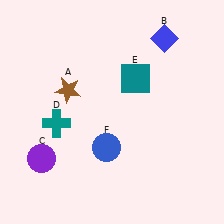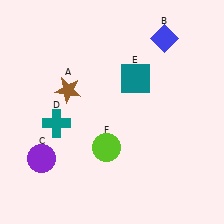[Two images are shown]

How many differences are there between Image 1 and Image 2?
There is 1 difference between the two images.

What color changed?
The circle (F) changed from blue in Image 1 to lime in Image 2.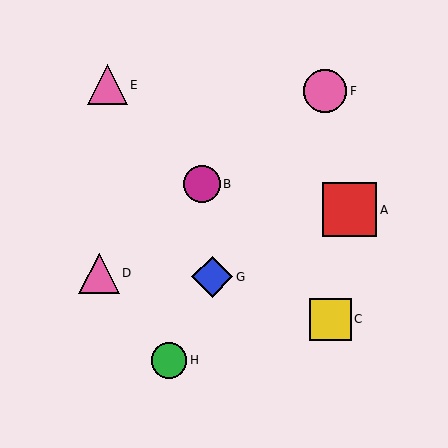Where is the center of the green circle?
The center of the green circle is at (169, 360).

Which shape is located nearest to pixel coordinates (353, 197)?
The red square (labeled A) at (350, 210) is nearest to that location.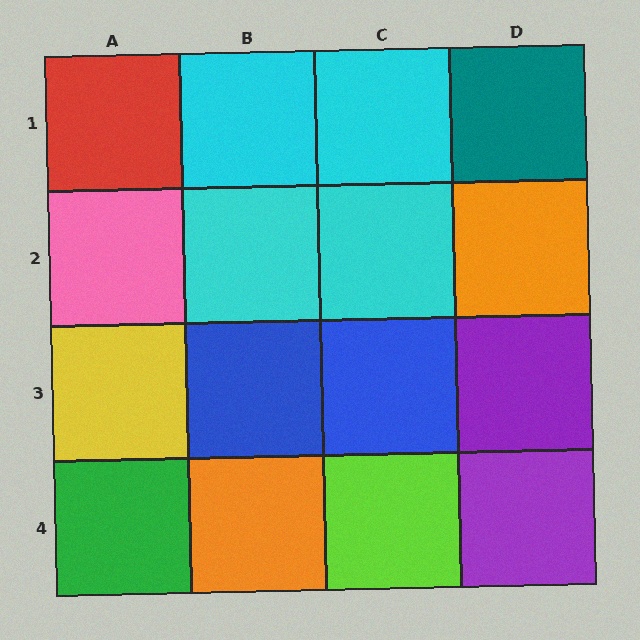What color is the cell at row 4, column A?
Green.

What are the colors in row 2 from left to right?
Pink, cyan, cyan, orange.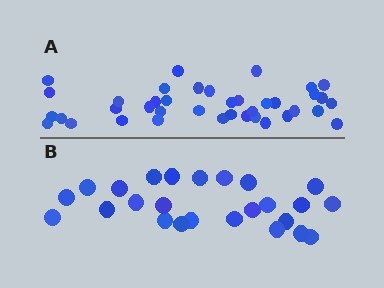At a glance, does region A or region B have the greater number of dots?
Region A (the top region) has more dots.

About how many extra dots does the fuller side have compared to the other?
Region A has approximately 15 more dots than region B.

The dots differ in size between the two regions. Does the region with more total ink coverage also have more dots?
No. Region B has more total ink coverage because its dots are larger, but region A actually contains more individual dots. Total area can be misleading — the number of items is what matters here.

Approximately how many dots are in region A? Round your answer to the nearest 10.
About 40 dots. (The exact count is 39, which rounds to 40.)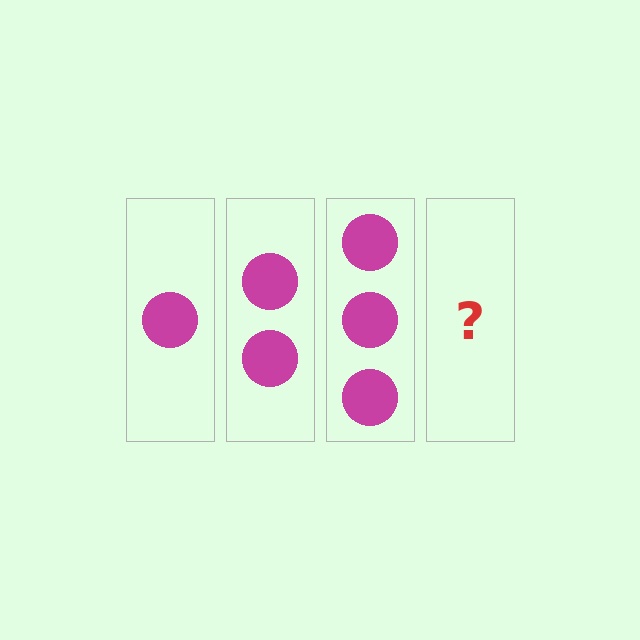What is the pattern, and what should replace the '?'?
The pattern is that each step adds one more circle. The '?' should be 4 circles.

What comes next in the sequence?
The next element should be 4 circles.